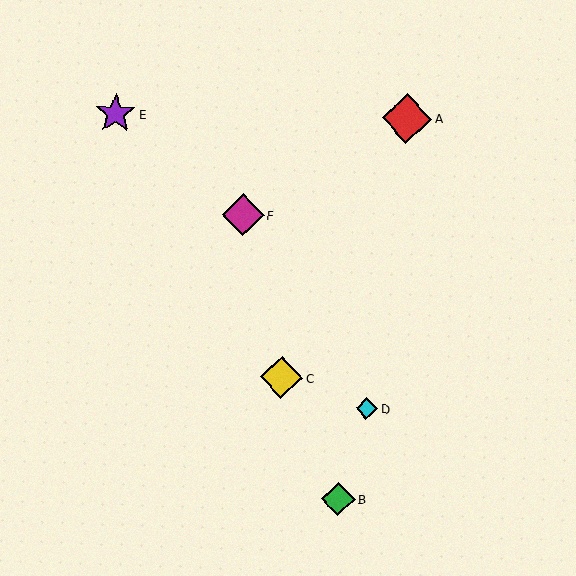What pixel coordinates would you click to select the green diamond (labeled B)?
Click at (338, 499) to select the green diamond B.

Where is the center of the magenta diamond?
The center of the magenta diamond is at (243, 215).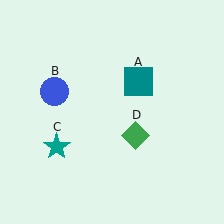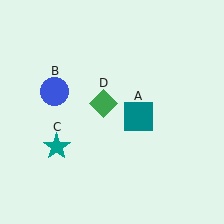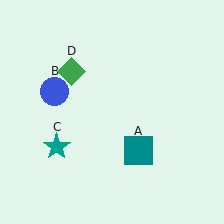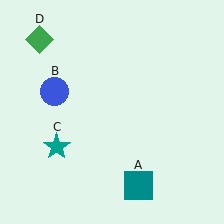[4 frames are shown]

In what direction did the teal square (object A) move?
The teal square (object A) moved down.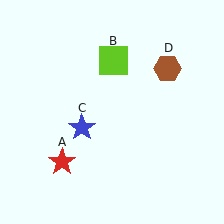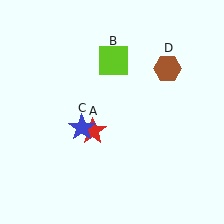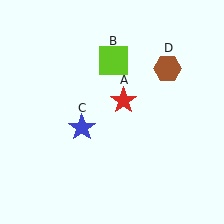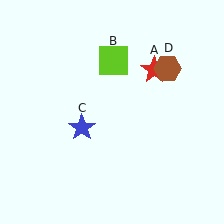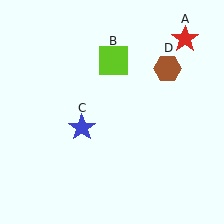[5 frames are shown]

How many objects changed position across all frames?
1 object changed position: red star (object A).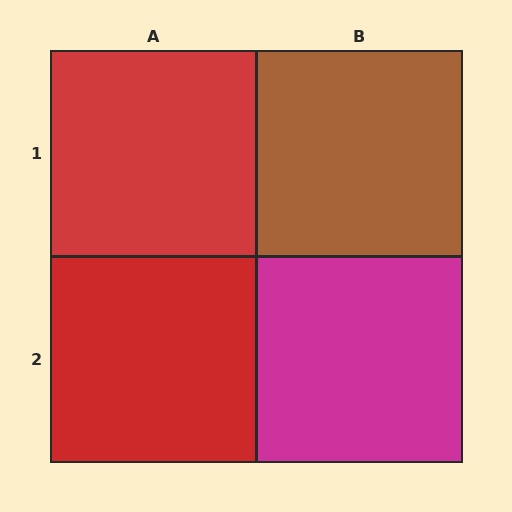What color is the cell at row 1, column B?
Brown.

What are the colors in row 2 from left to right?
Red, magenta.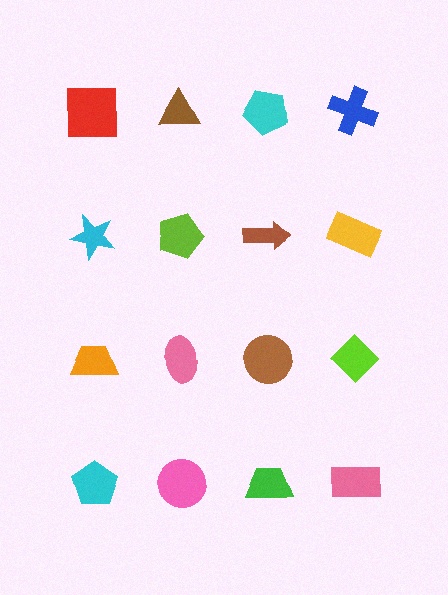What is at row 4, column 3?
A green trapezoid.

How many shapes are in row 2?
4 shapes.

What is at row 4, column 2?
A pink circle.